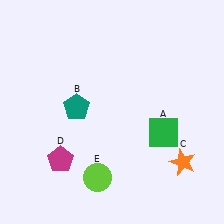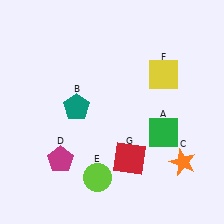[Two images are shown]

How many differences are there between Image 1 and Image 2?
There are 2 differences between the two images.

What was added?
A yellow square (F), a red square (G) were added in Image 2.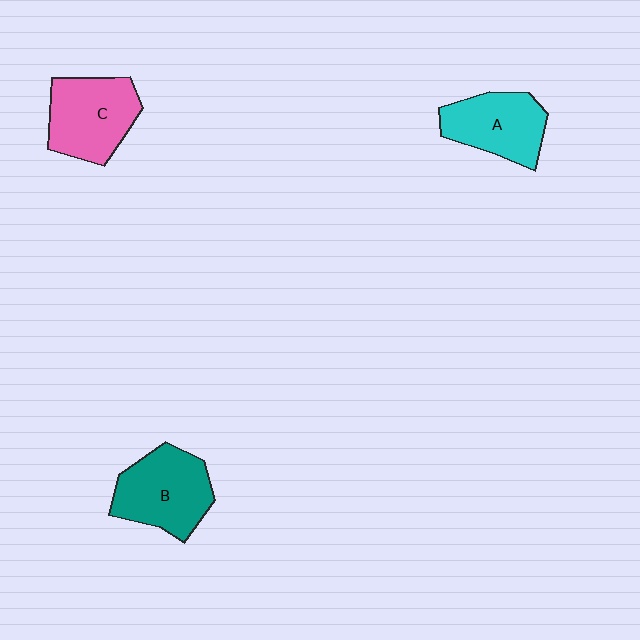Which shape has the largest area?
Shape B (teal).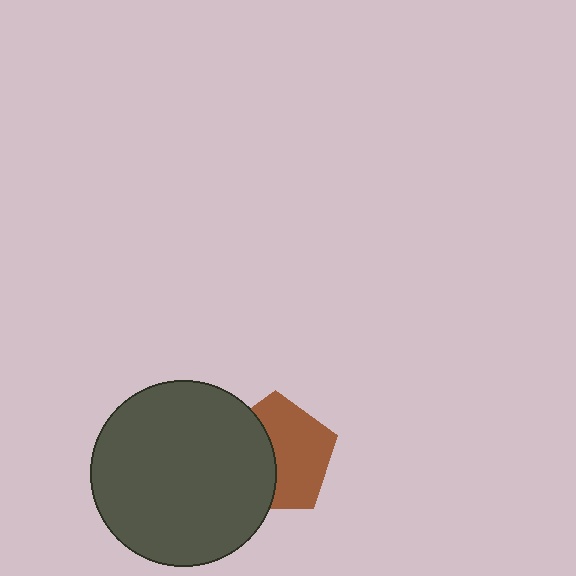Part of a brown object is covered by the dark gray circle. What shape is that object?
It is a pentagon.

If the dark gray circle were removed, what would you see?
You would see the complete brown pentagon.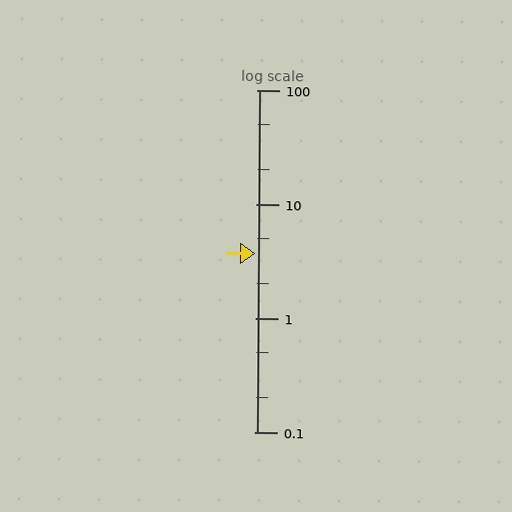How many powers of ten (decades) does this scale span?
The scale spans 3 decades, from 0.1 to 100.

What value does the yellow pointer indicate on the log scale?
The pointer indicates approximately 3.7.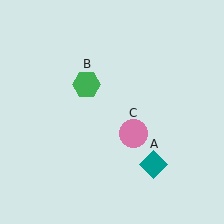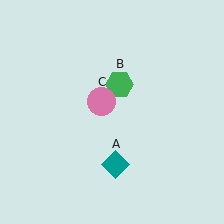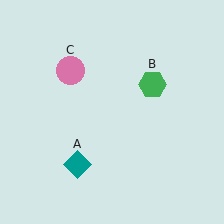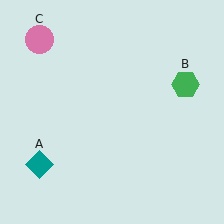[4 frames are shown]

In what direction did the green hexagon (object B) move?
The green hexagon (object B) moved right.